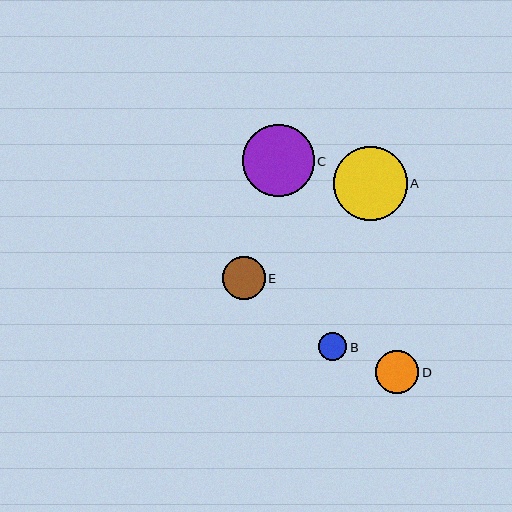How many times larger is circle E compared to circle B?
Circle E is approximately 1.5 times the size of circle B.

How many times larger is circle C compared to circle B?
Circle C is approximately 2.5 times the size of circle B.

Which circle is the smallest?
Circle B is the smallest with a size of approximately 28 pixels.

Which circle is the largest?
Circle A is the largest with a size of approximately 74 pixels.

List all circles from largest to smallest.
From largest to smallest: A, C, D, E, B.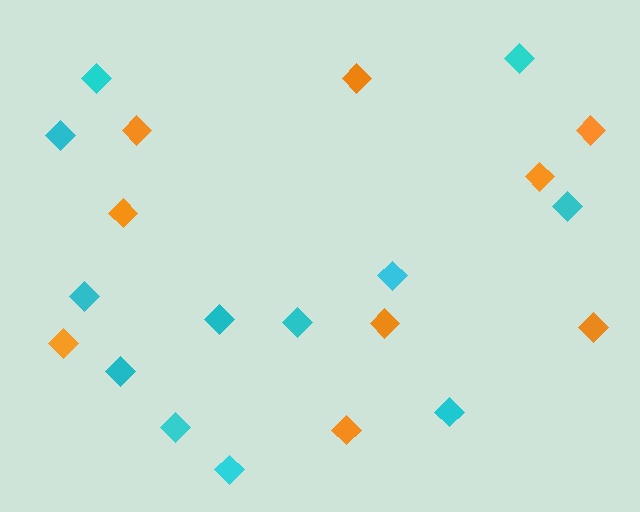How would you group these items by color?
There are 2 groups: one group of orange diamonds (9) and one group of cyan diamonds (12).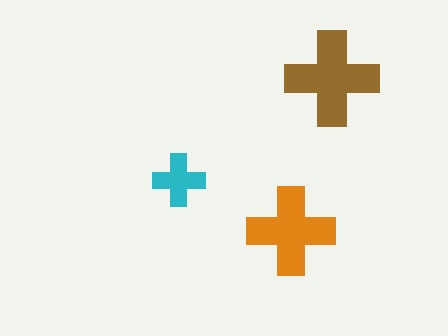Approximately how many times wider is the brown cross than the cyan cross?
About 2 times wider.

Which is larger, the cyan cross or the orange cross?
The orange one.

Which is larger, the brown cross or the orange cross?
The brown one.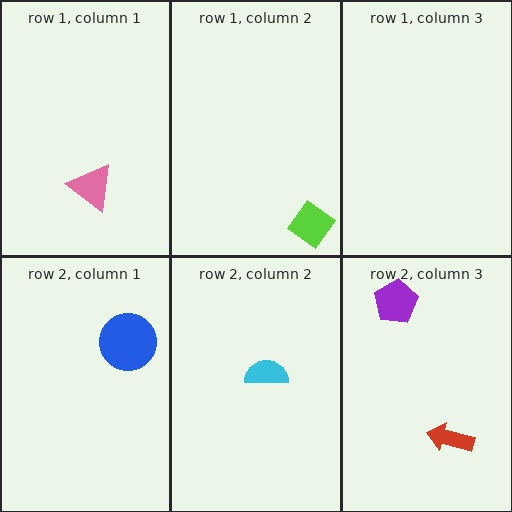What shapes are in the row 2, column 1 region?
The blue circle.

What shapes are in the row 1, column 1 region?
The pink triangle.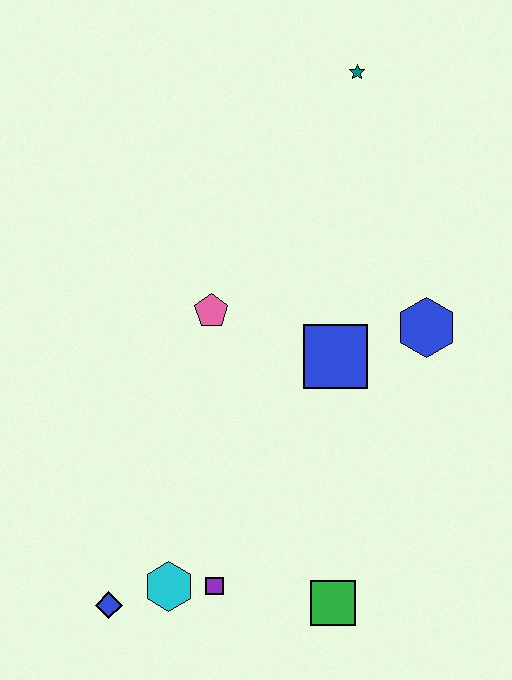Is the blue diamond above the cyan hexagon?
No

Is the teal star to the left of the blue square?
No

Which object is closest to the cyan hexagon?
The purple square is closest to the cyan hexagon.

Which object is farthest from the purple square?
The teal star is farthest from the purple square.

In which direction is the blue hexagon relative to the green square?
The blue hexagon is above the green square.